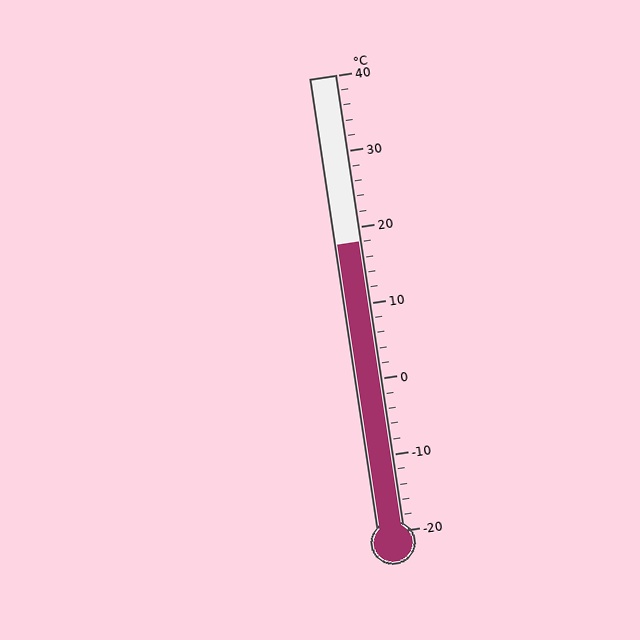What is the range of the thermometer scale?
The thermometer scale ranges from -20°C to 40°C.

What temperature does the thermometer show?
The thermometer shows approximately 18°C.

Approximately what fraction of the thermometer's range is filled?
The thermometer is filled to approximately 65% of its range.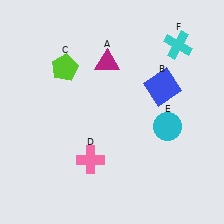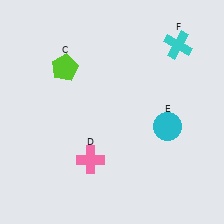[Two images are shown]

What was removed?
The magenta triangle (A), the blue square (B) were removed in Image 2.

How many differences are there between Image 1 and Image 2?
There are 2 differences between the two images.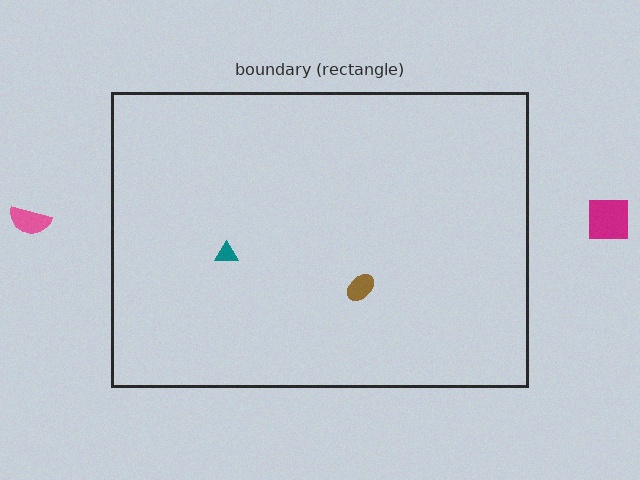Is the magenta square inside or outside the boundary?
Outside.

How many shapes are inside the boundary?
2 inside, 2 outside.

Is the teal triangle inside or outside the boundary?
Inside.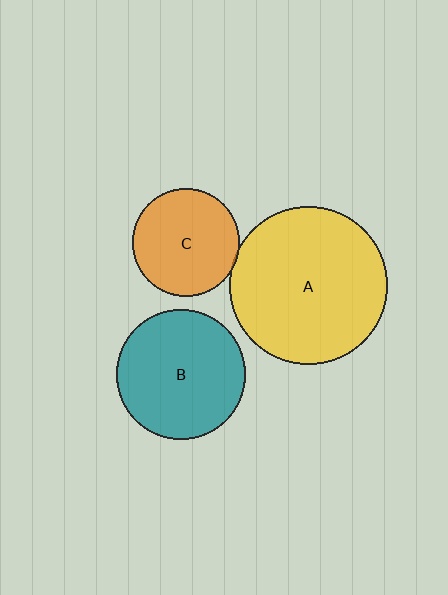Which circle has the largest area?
Circle A (yellow).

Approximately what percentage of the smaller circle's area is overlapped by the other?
Approximately 5%.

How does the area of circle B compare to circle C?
Approximately 1.5 times.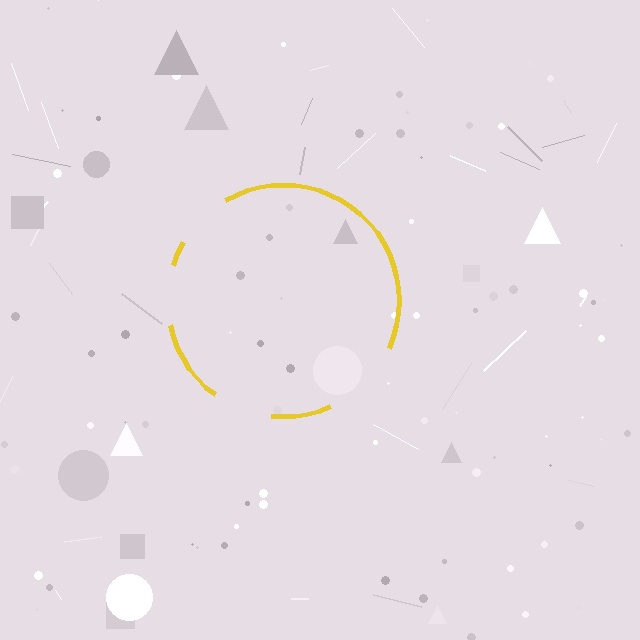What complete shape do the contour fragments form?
The contour fragments form a circle.